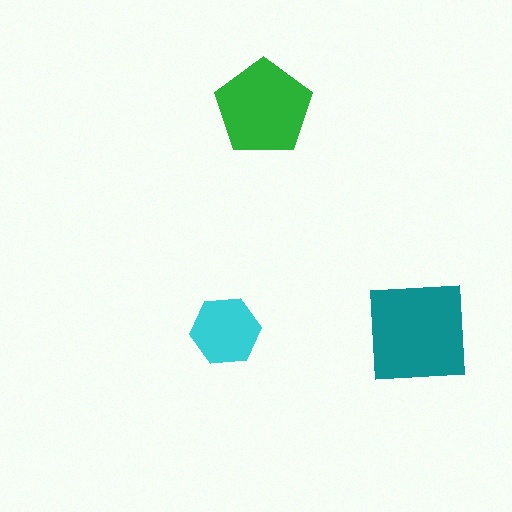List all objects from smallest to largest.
The cyan hexagon, the green pentagon, the teal square.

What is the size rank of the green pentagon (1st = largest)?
2nd.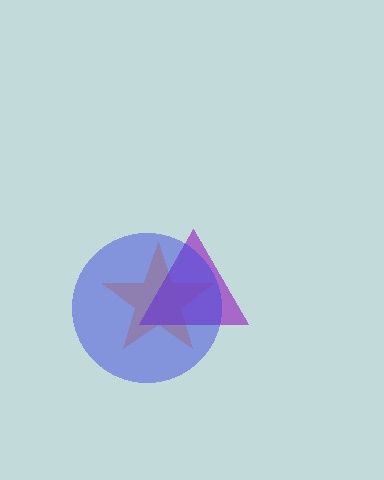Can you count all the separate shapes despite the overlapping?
Yes, there are 3 separate shapes.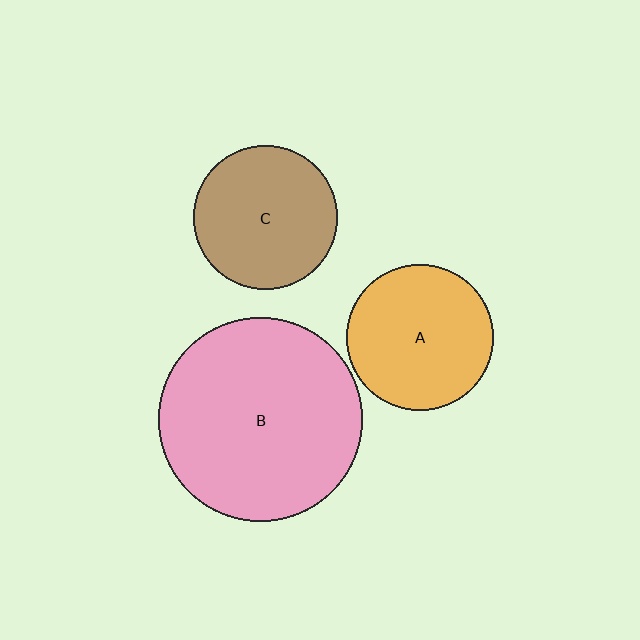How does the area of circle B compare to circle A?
Approximately 1.9 times.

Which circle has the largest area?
Circle B (pink).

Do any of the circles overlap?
No, none of the circles overlap.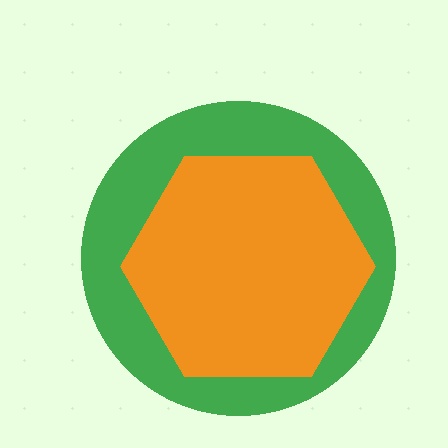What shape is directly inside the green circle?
The orange hexagon.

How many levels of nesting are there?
2.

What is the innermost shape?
The orange hexagon.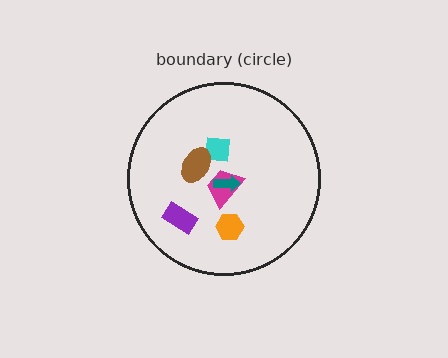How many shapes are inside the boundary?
6 inside, 0 outside.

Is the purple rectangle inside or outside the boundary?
Inside.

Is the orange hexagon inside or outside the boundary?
Inside.